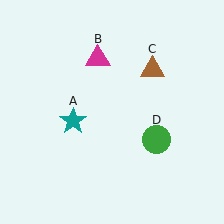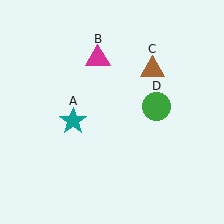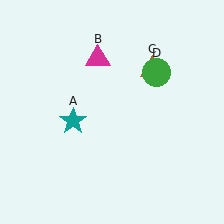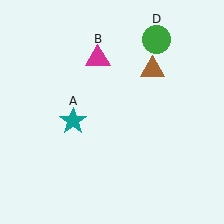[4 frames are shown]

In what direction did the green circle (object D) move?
The green circle (object D) moved up.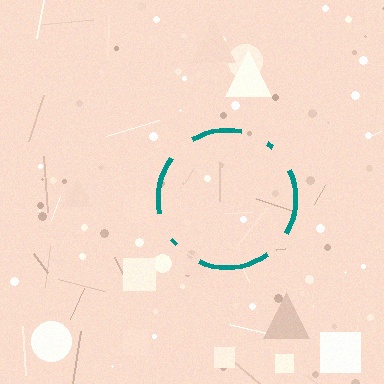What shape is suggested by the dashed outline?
The dashed outline suggests a circle.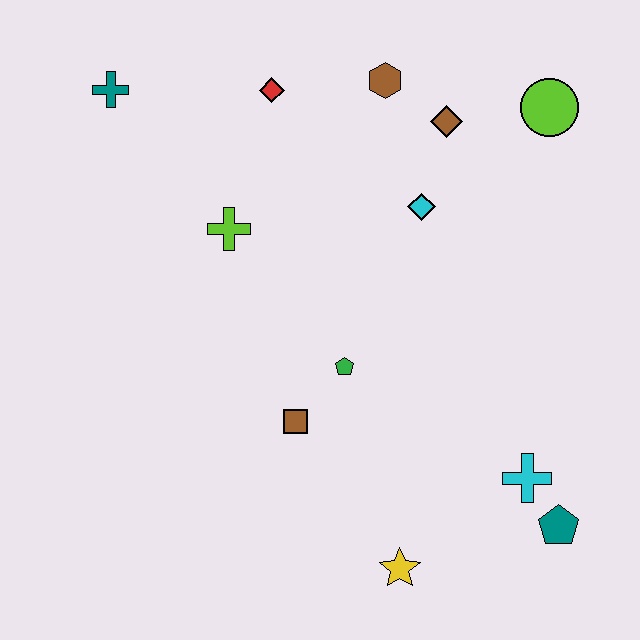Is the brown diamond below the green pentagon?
No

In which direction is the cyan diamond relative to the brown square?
The cyan diamond is above the brown square.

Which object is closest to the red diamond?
The brown hexagon is closest to the red diamond.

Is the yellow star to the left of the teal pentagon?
Yes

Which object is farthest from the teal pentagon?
The teal cross is farthest from the teal pentagon.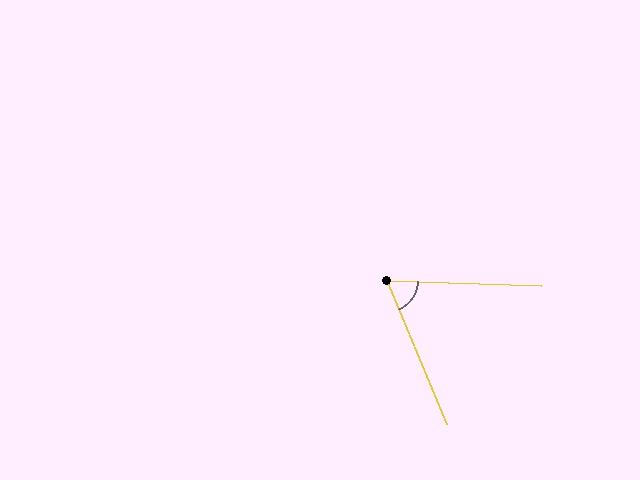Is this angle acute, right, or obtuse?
It is acute.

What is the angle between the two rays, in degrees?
Approximately 66 degrees.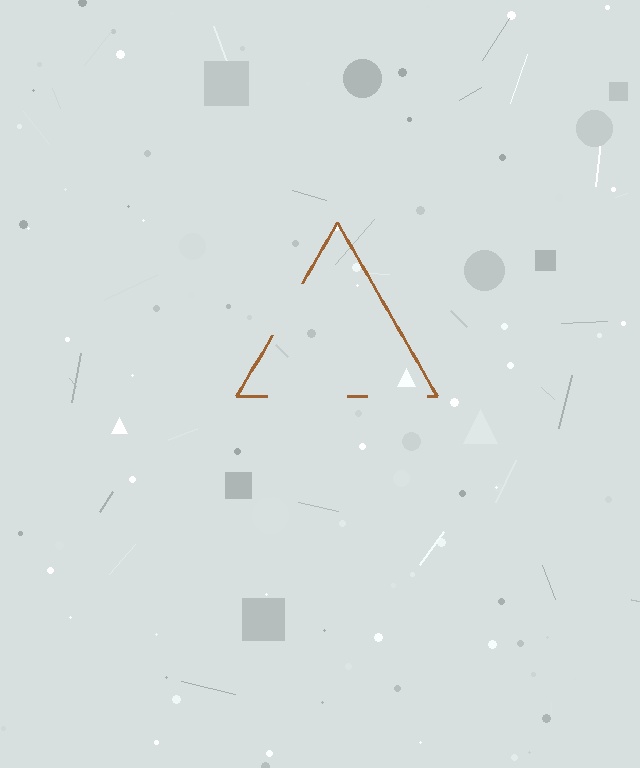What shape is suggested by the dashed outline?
The dashed outline suggests a triangle.